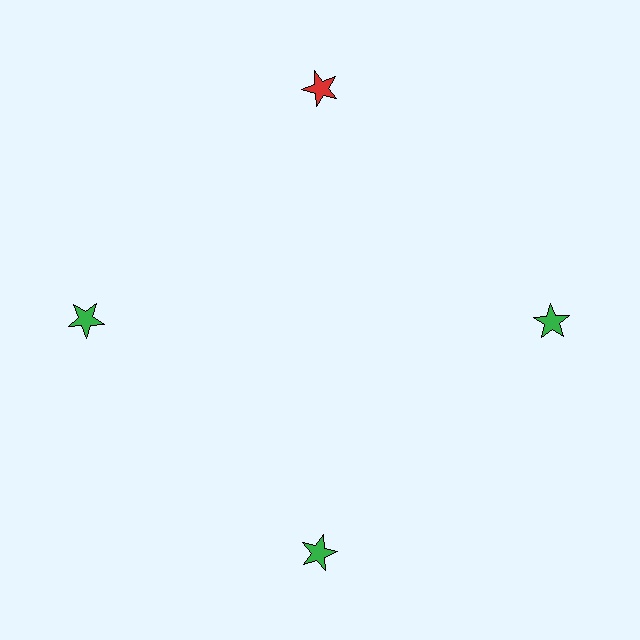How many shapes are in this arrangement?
There are 4 shapes arranged in a ring pattern.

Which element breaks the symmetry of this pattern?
The red star at roughly the 12 o'clock position breaks the symmetry. All other shapes are green stars.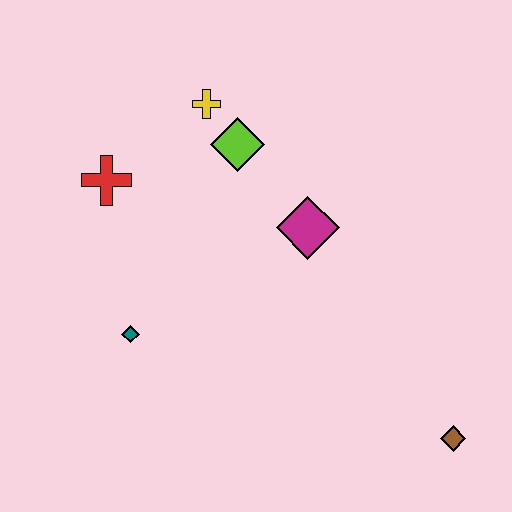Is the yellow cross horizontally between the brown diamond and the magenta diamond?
No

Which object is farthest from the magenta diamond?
The brown diamond is farthest from the magenta diamond.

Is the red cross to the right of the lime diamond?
No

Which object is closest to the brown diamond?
The magenta diamond is closest to the brown diamond.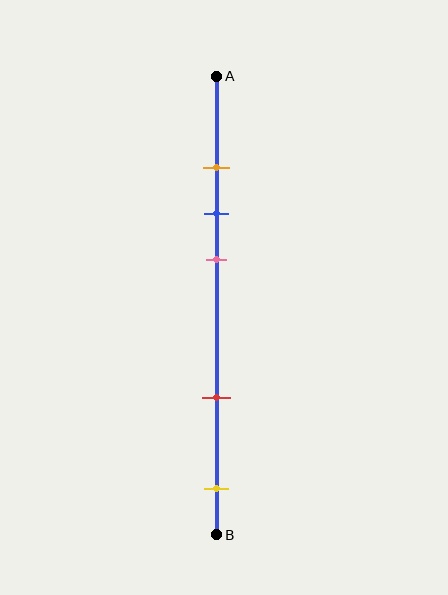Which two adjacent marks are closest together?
The orange and blue marks are the closest adjacent pair.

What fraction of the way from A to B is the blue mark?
The blue mark is approximately 30% (0.3) of the way from A to B.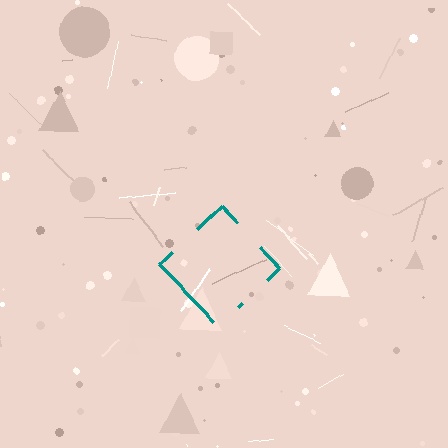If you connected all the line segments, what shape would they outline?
They would outline a diamond.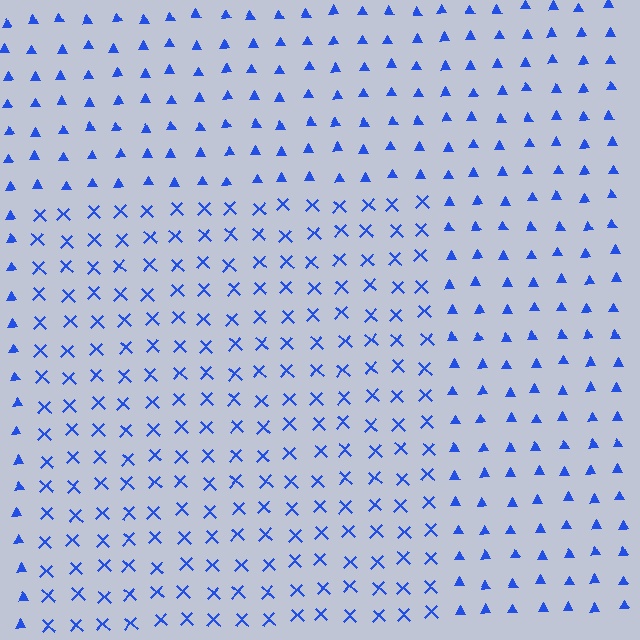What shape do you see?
I see a rectangle.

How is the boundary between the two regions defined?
The boundary is defined by a change in element shape: X marks inside vs. triangles outside. All elements share the same color and spacing.